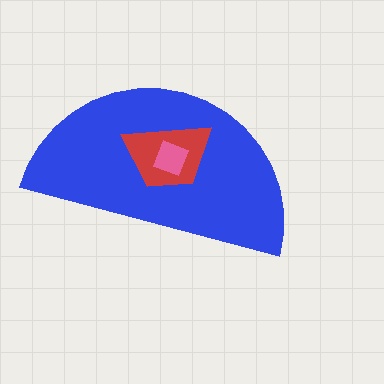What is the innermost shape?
The pink square.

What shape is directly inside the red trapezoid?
The pink square.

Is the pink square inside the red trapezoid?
Yes.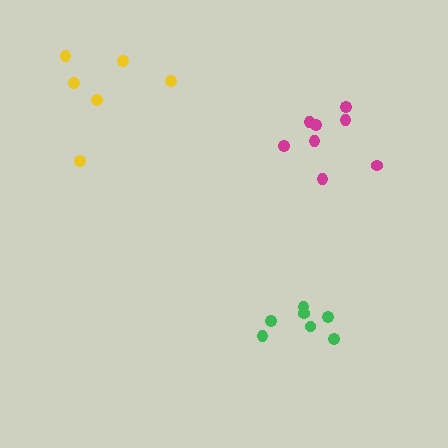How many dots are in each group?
Group 1: 7 dots, Group 2: 6 dots, Group 3: 8 dots (21 total).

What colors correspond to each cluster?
The clusters are colored: green, yellow, magenta.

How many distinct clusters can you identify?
There are 3 distinct clusters.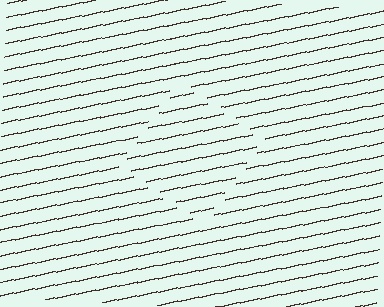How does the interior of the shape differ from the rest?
The interior of the shape contains the same grating, shifted by half a period — the contour is defined by the phase discontinuity where line-ends from the inner and outer gratings abut.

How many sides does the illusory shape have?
4 sides — the line-ends trace a square.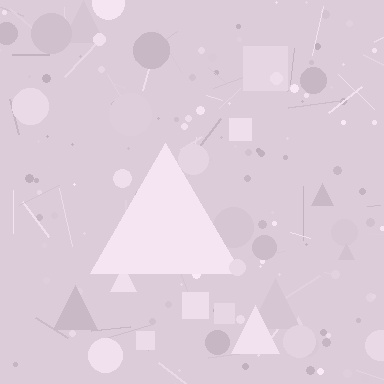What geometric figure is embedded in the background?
A triangle is embedded in the background.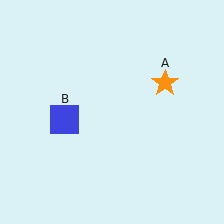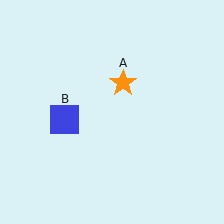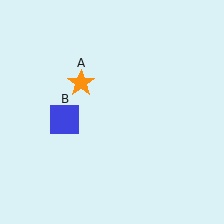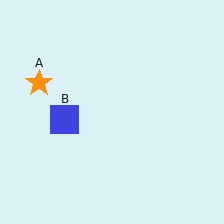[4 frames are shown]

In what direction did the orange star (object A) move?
The orange star (object A) moved left.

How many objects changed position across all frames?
1 object changed position: orange star (object A).